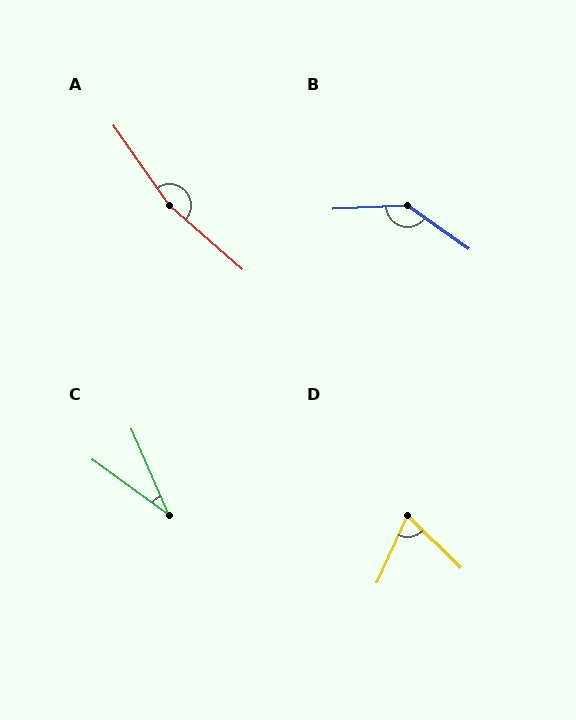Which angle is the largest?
A, at approximately 166 degrees.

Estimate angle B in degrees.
Approximately 142 degrees.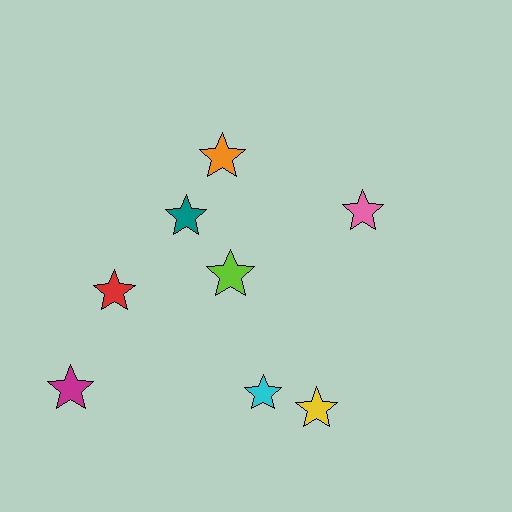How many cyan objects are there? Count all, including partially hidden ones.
There is 1 cyan object.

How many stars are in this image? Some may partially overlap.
There are 8 stars.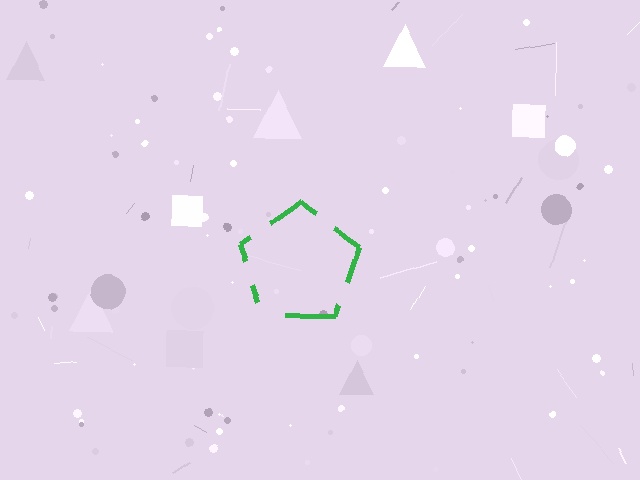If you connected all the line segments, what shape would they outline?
They would outline a pentagon.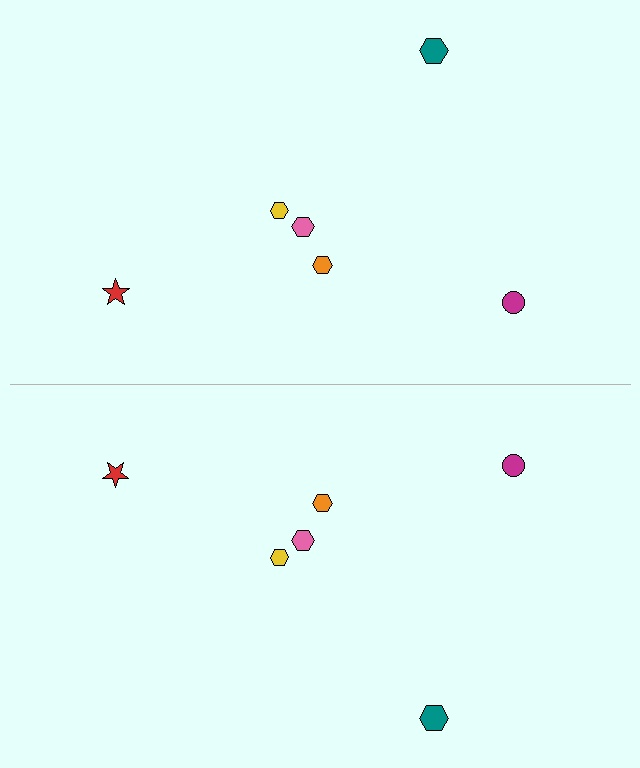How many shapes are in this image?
There are 12 shapes in this image.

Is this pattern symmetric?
Yes, this pattern has bilateral (reflection) symmetry.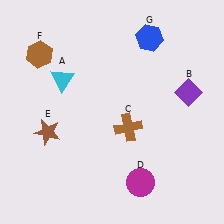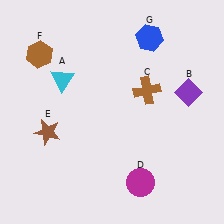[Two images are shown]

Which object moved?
The brown cross (C) moved up.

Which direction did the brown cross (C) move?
The brown cross (C) moved up.